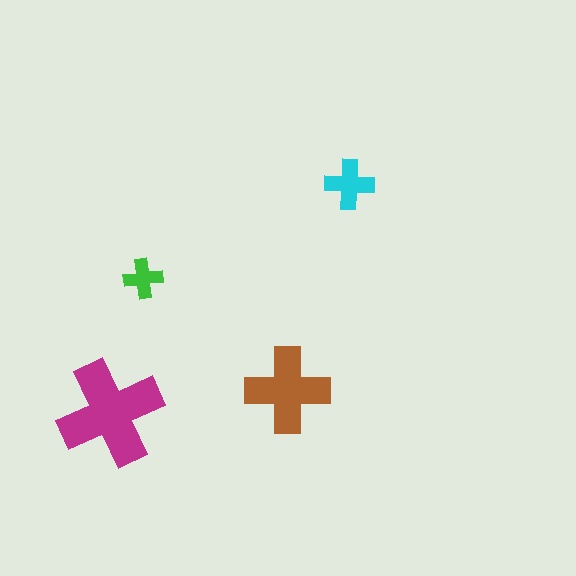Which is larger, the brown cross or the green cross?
The brown one.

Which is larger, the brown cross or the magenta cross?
The magenta one.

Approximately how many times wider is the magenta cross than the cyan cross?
About 2 times wider.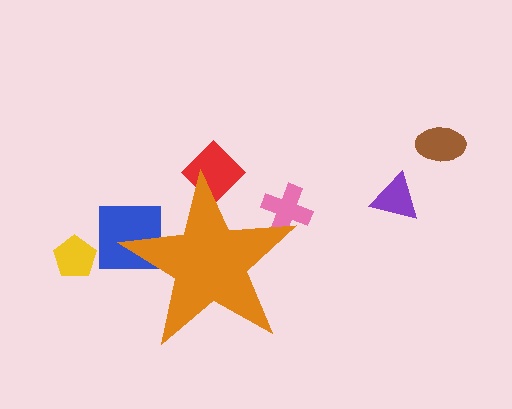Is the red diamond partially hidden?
Yes, the red diamond is partially hidden behind the orange star.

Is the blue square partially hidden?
Yes, the blue square is partially hidden behind the orange star.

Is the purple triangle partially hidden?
No, the purple triangle is fully visible.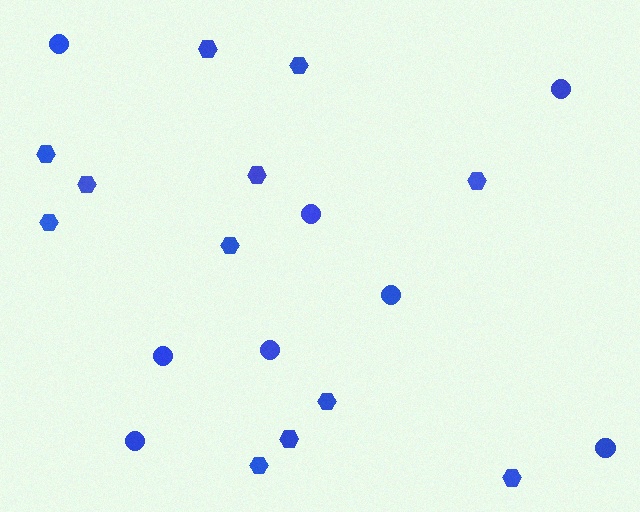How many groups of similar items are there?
There are 2 groups: one group of hexagons (12) and one group of circles (8).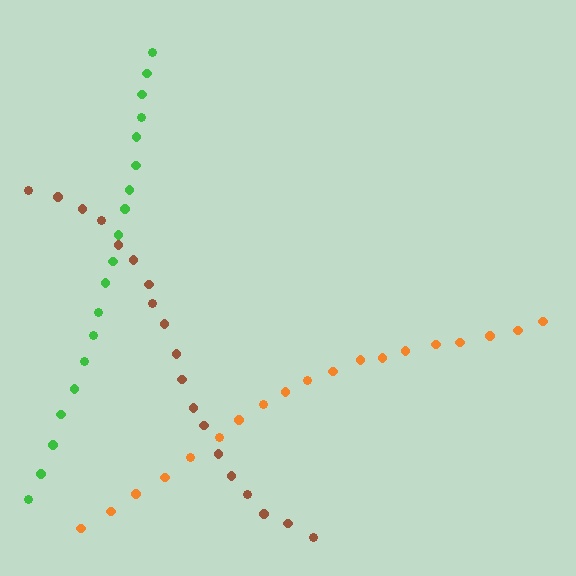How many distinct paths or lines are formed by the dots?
There are 3 distinct paths.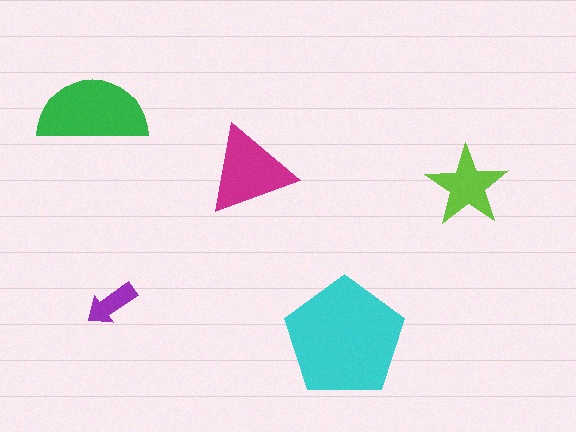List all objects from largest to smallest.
The cyan pentagon, the green semicircle, the magenta triangle, the lime star, the purple arrow.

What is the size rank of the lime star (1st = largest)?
4th.